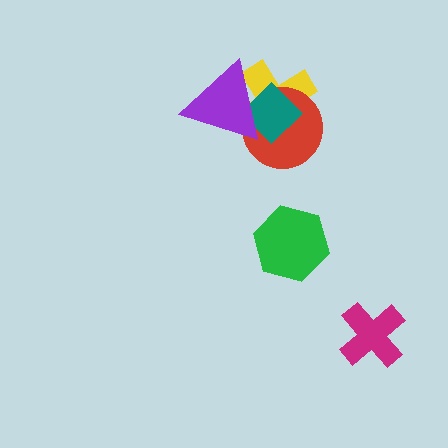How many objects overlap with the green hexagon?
0 objects overlap with the green hexagon.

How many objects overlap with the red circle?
3 objects overlap with the red circle.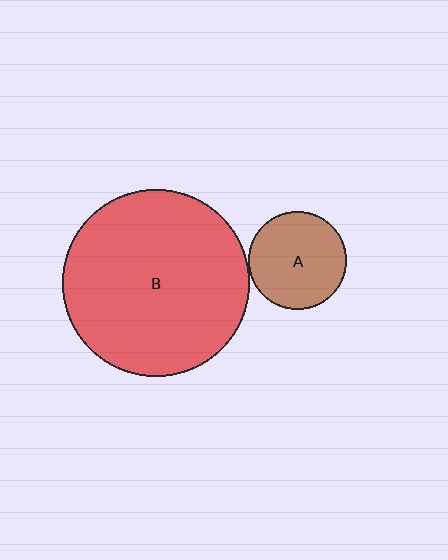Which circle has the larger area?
Circle B (red).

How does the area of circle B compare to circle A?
Approximately 3.6 times.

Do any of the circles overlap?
No, none of the circles overlap.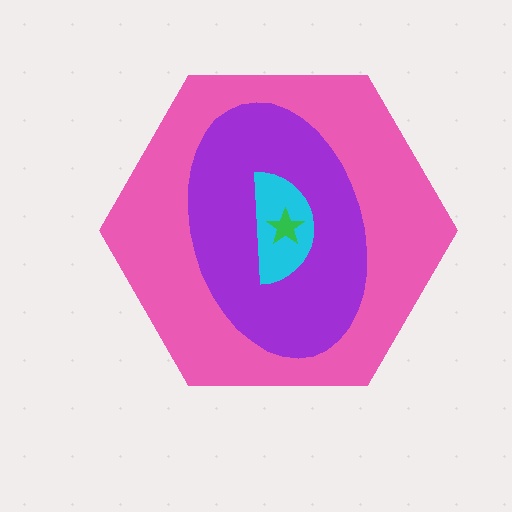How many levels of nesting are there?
4.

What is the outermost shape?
The pink hexagon.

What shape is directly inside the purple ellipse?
The cyan semicircle.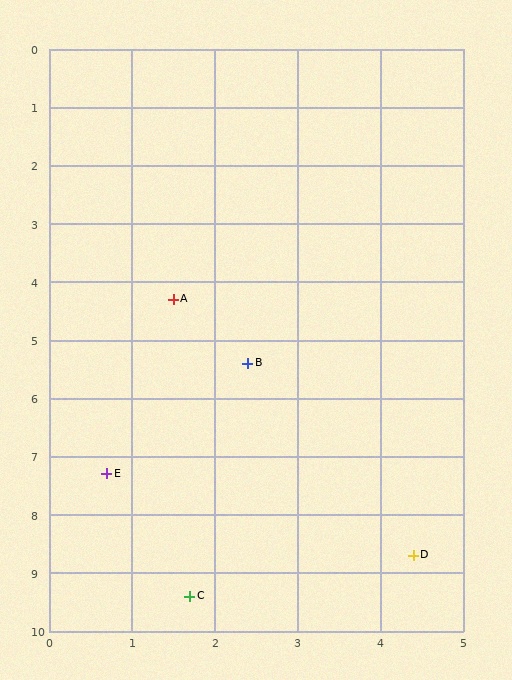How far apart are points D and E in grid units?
Points D and E are about 4.0 grid units apart.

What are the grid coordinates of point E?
Point E is at approximately (0.7, 7.3).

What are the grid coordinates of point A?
Point A is at approximately (1.5, 4.3).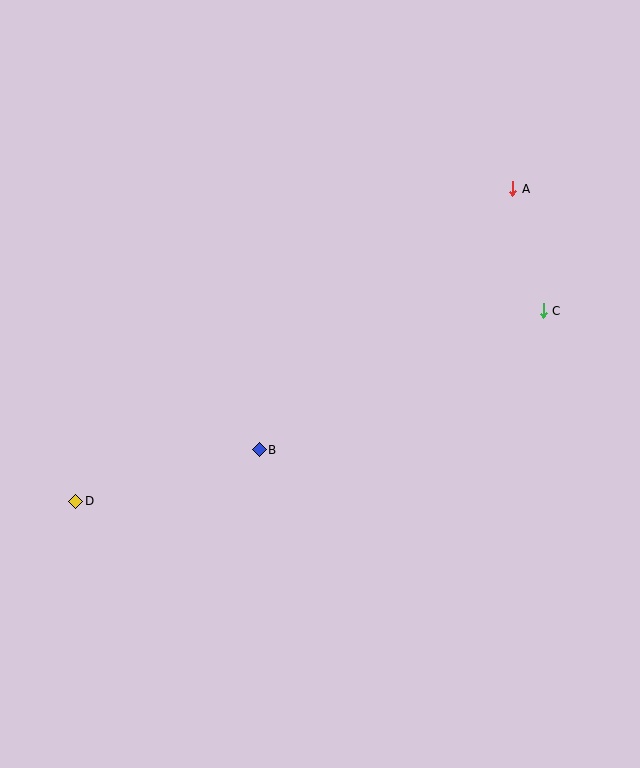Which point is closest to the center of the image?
Point B at (259, 450) is closest to the center.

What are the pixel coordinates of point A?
Point A is at (513, 189).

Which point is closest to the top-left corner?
Point D is closest to the top-left corner.